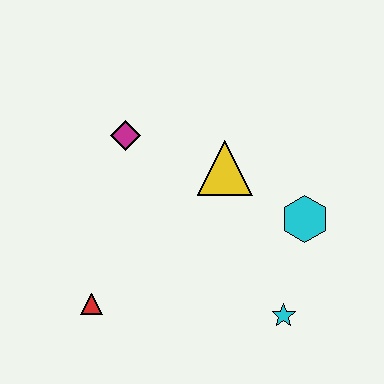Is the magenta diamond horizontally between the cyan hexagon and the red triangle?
Yes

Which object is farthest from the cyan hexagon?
The red triangle is farthest from the cyan hexagon.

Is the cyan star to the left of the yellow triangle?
No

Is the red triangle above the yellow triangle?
No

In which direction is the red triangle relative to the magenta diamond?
The red triangle is below the magenta diamond.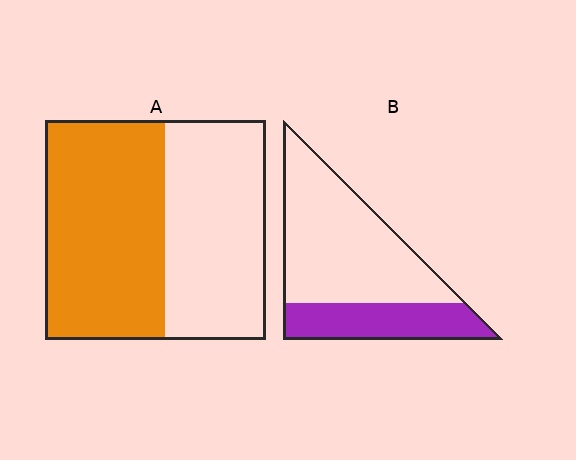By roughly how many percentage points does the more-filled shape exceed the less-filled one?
By roughly 25 percentage points (A over B).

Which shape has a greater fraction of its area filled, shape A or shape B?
Shape A.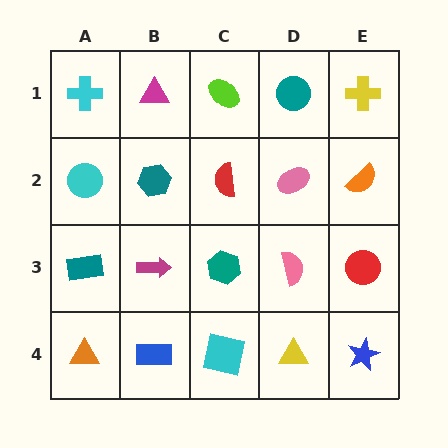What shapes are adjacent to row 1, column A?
A cyan circle (row 2, column A), a magenta triangle (row 1, column B).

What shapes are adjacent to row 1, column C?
A red semicircle (row 2, column C), a magenta triangle (row 1, column B), a teal circle (row 1, column D).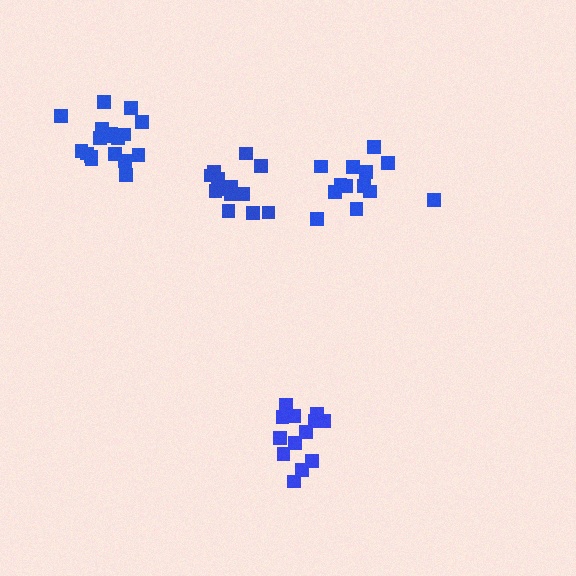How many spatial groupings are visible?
There are 4 spatial groupings.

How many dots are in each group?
Group 1: 13 dots, Group 2: 13 dots, Group 3: 13 dots, Group 4: 18 dots (57 total).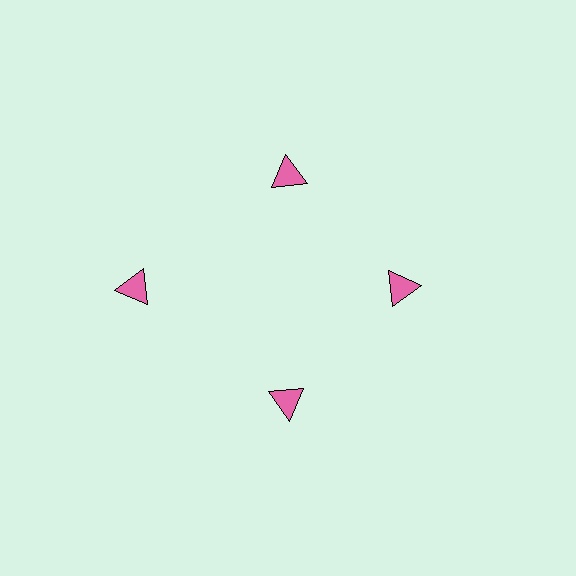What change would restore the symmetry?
The symmetry would be restored by moving it inward, back onto the ring so that all 4 triangles sit at equal angles and equal distance from the center.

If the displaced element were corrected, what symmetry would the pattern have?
It would have 4-fold rotational symmetry — the pattern would map onto itself every 90 degrees.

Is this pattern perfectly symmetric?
No. The 4 pink triangles are arranged in a ring, but one element near the 9 o'clock position is pushed outward from the center, breaking the 4-fold rotational symmetry.